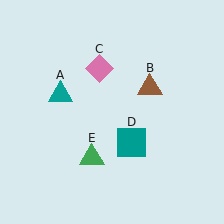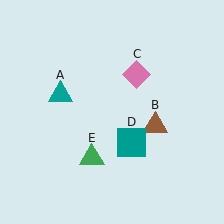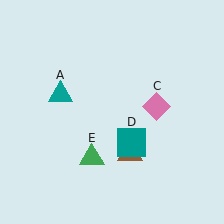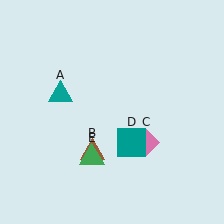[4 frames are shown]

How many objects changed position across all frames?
2 objects changed position: brown triangle (object B), pink diamond (object C).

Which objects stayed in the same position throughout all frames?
Teal triangle (object A) and teal square (object D) and green triangle (object E) remained stationary.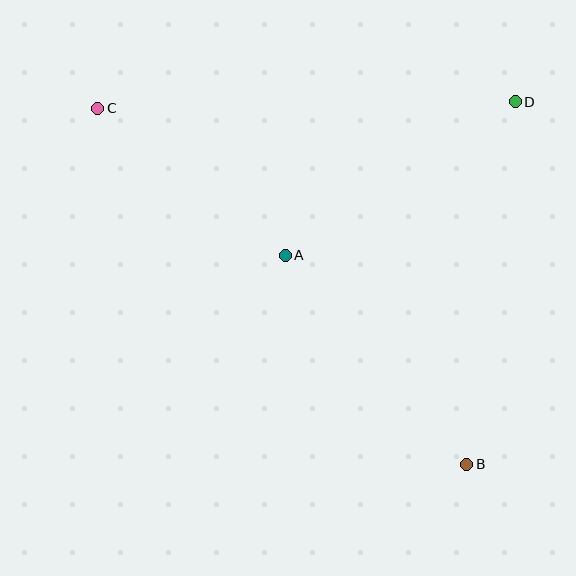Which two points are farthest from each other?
Points B and C are farthest from each other.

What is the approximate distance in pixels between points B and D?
The distance between B and D is approximately 366 pixels.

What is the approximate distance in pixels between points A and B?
The distance between A and B is approximately 277 pixels.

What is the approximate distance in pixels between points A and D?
The distance between A and D is approximately 277 pixels.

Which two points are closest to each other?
Points A and C are closest to each other.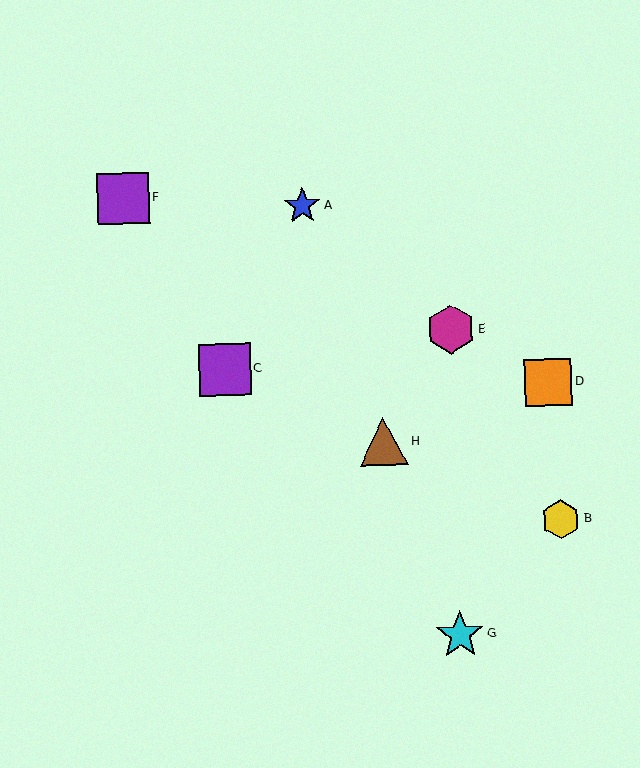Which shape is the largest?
The purple square (labeled C) is the largest.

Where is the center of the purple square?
The center of the purple square is at (123, 199).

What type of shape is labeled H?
Shape H is a brown triangle.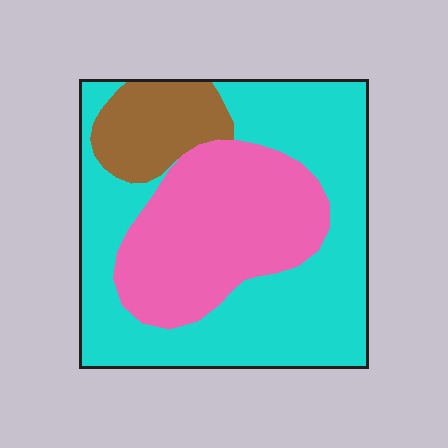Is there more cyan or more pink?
Cyan.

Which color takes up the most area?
Cyan, at roughly 55%.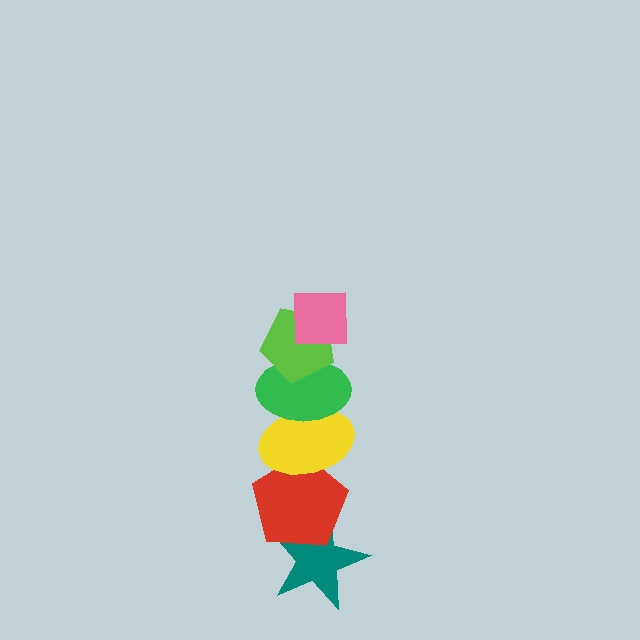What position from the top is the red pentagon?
The red pentagon is 5th from the top.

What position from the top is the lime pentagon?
The lime pentagon is 2nd from the top.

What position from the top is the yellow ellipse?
The yellow ellipse is 4th from the top.